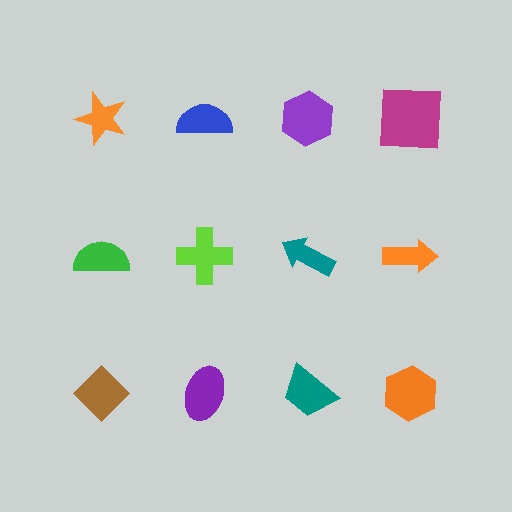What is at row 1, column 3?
A purple hexagon.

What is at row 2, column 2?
A lime cross.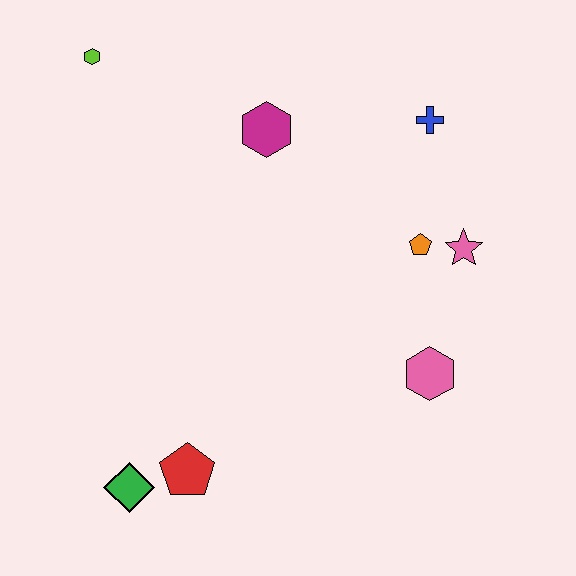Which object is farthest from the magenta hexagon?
The green diamond is farthest from the magenta hexagon.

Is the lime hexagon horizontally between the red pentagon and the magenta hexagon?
No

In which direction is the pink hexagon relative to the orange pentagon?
The pink hexagon is below the orange pentagon.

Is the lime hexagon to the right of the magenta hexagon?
No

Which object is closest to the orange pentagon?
The pink star is closest to the orange pentagon.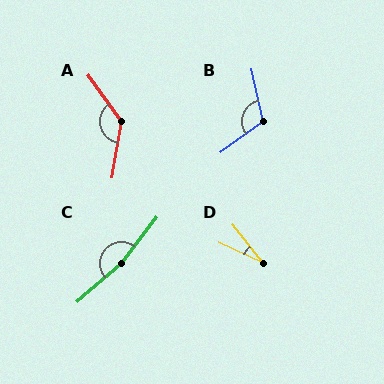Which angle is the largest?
C, at approximately 169 degrees.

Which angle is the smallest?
D, at approximately 26 degrees.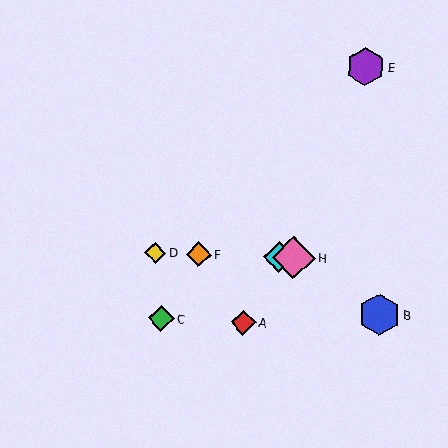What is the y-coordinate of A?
Object A is at y≈323.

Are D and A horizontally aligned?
No, D is at y≈253 and A is at y≈323.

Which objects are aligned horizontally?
Objects D, F, G, H are aligned horizontally.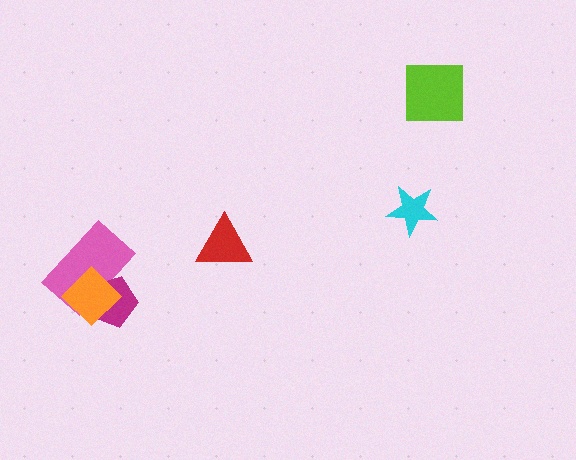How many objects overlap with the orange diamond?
2 objects overlap with the orange diamond.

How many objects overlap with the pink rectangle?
2 objects overlap with the pink rectangle.